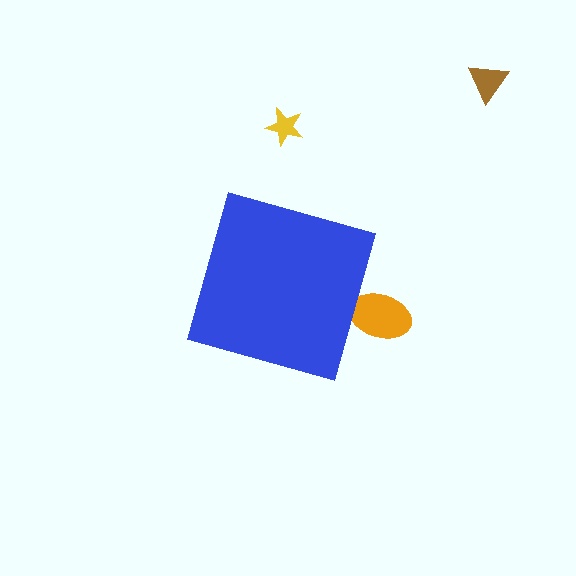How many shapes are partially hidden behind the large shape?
1 shape is partially hidden.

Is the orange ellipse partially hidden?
Yes, the orange ellipse is partially hidden behind the blue diamond.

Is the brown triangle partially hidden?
No, the brown triangle is fully visible.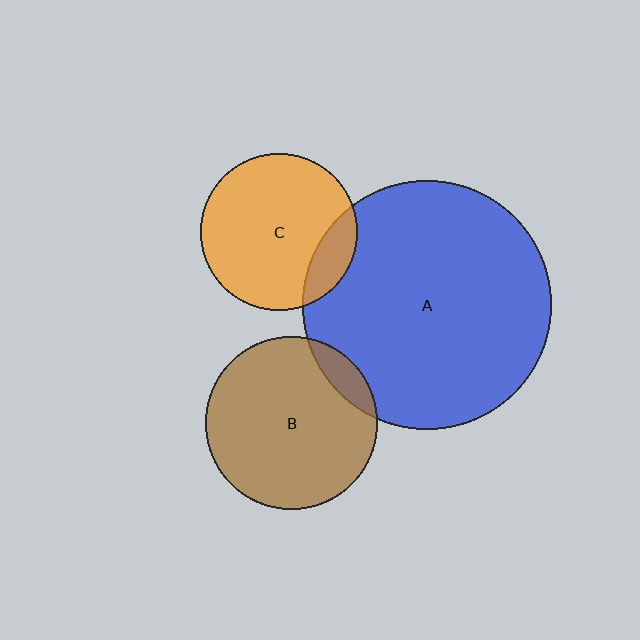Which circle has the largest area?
Circle A (blue).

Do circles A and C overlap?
Yes.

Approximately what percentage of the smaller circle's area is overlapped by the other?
Approximately 15%.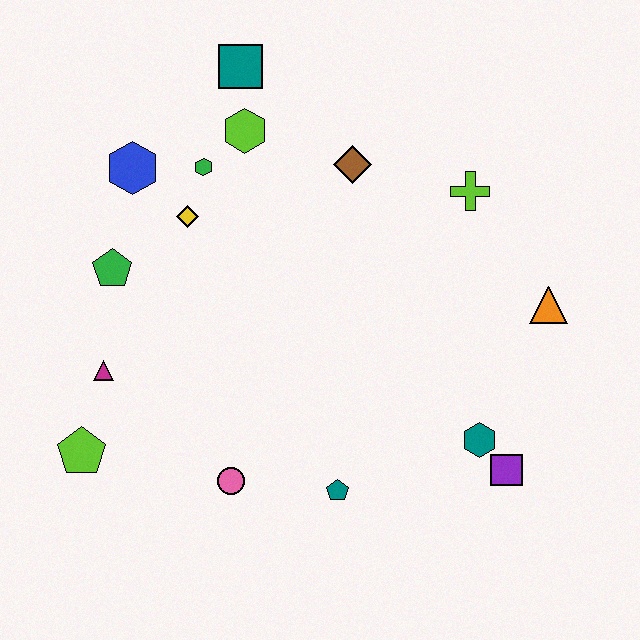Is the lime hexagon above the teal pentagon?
Yes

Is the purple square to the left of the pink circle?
No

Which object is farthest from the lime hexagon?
The purple square is farthest from the lime hexagon.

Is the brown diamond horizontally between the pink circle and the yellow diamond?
No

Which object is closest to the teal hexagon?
The purple square is closest to the teal hexagon.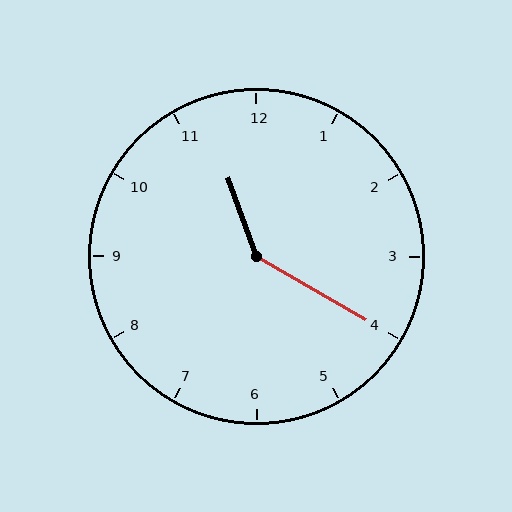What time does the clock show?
11:20.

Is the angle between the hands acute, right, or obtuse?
It is obtuse.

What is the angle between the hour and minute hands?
Approximately 140 degrees.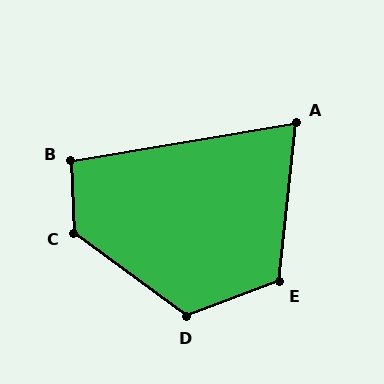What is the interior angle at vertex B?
Approximately 97 degrees (obtuse).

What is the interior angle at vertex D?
Approximately 122 degrees (obtuse).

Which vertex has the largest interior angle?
C, at approximately 129 degrees.